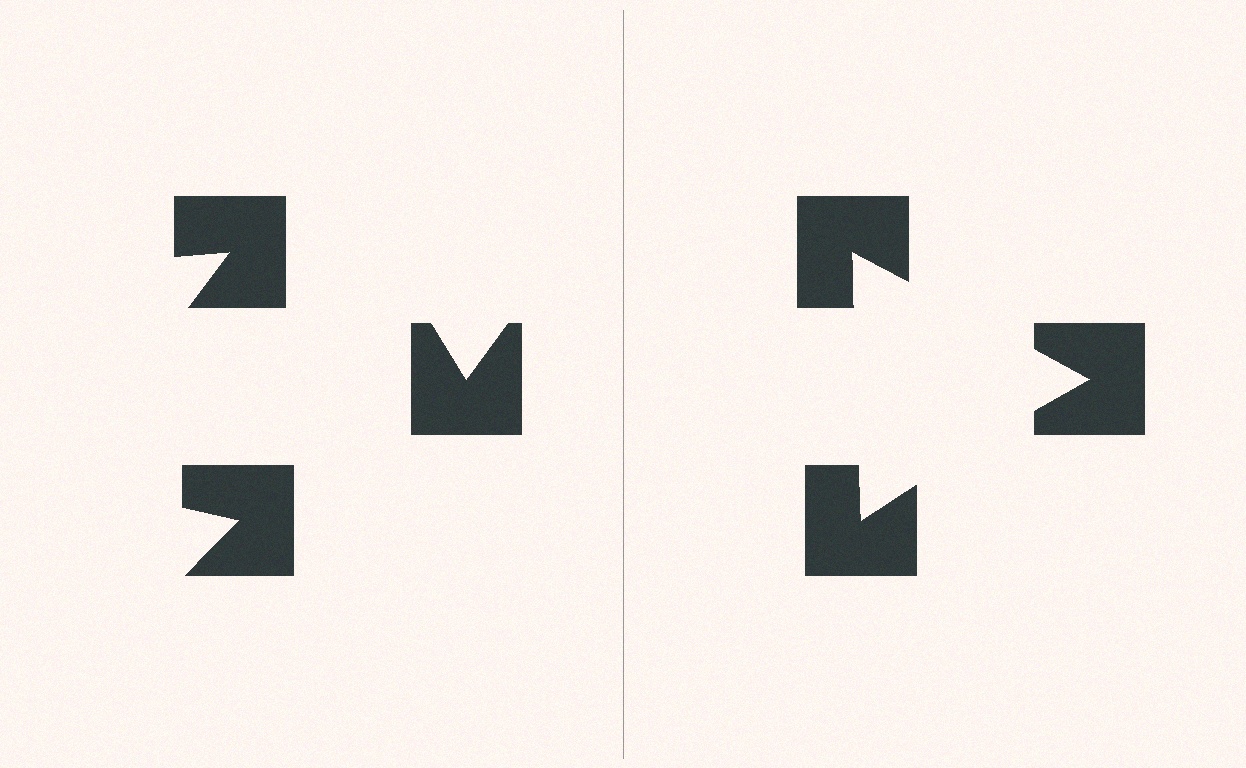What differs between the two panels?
The notched squares are positioned identically on both sides; only the wedge orientations differ. On the right they align to a triangle; on the left they are misaligned.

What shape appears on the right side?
An illusory triangle.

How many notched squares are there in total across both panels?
6 — 3 on each side.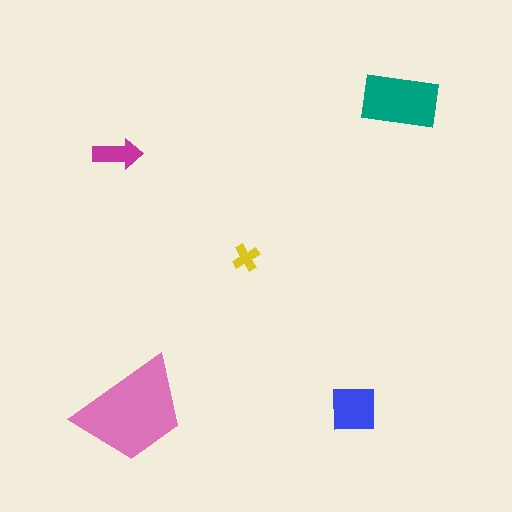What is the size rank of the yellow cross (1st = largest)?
5th.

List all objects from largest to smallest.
The pink trapezoid, the teal rectangle, the blue square, the magenta arrow, the yellow cross.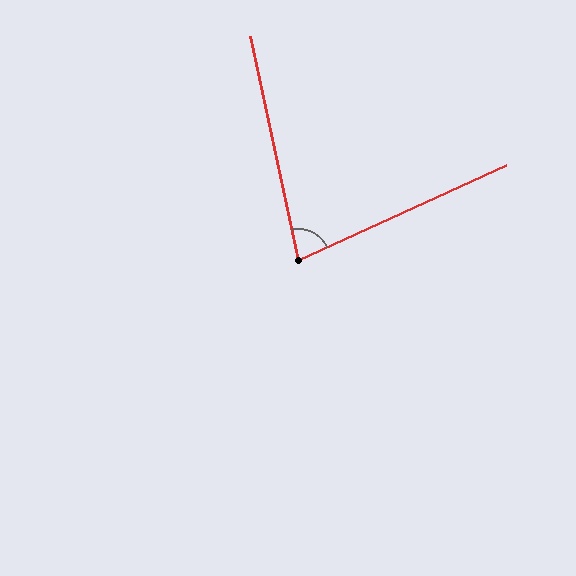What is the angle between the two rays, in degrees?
Approximately 78 degrees.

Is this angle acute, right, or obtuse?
It is acute.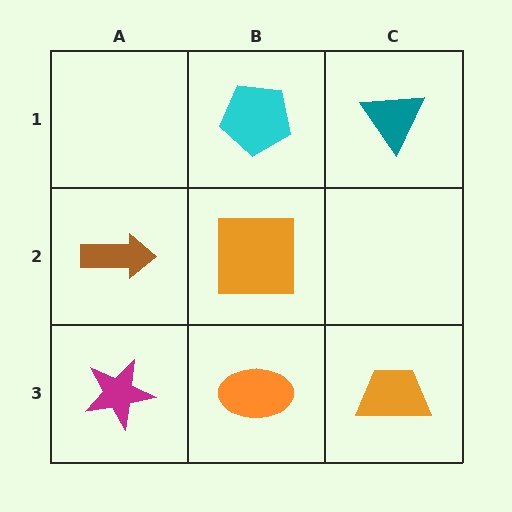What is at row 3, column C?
An orange trapezoid.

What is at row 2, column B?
An orange square.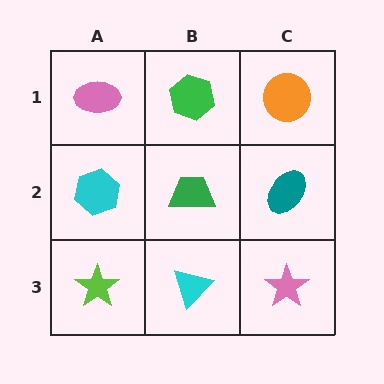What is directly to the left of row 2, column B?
A cyan hexagon.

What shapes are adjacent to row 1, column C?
A teal ellipse (row 2, column C), a green hexagon (row 1, column B).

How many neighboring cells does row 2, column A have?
3.